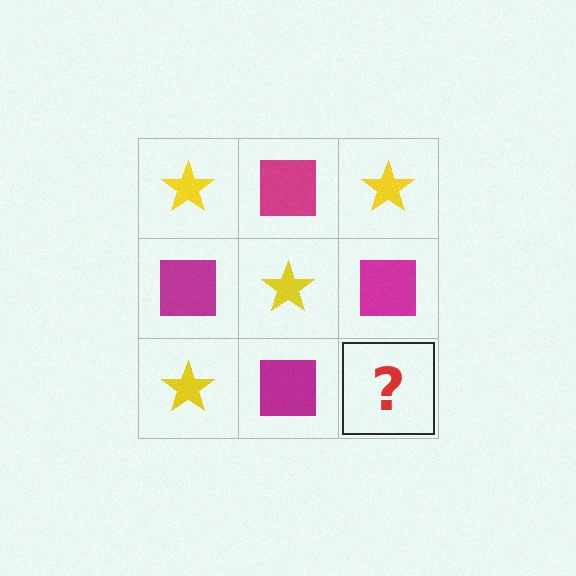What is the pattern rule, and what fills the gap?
The rule is that it alternates yellow star and magenta square in a checkerboard pattern. The gap should be filled with a yellow star.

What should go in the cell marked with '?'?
The missing cell should contain a yellow star.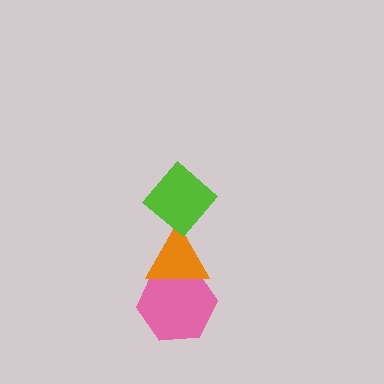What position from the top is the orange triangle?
The orange triangle is 2nd from the top.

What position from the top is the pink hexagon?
The pink hexagon is 3rd from the top.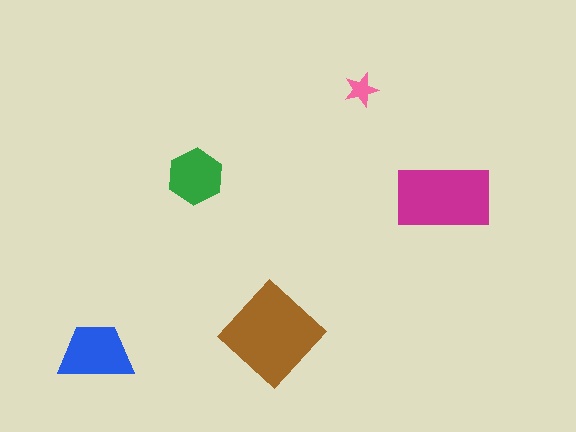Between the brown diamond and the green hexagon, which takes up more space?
The brown diamond.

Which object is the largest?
The brown diamond.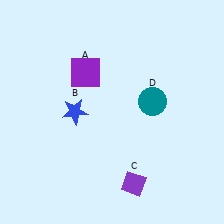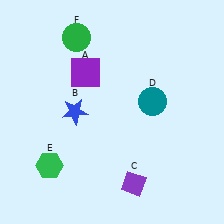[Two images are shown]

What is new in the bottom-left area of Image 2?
A green hexagon (E) was added in the bottom-left area of Image 2.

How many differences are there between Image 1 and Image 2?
There are 2 differences between the two images.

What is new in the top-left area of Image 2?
A green circle (F) was added in the top-left area of Image 2.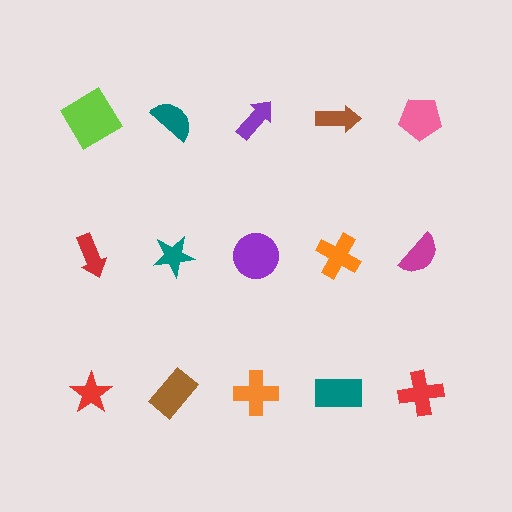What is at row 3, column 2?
A brown rectangle.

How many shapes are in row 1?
5 shapes.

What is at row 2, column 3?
A purple circle.